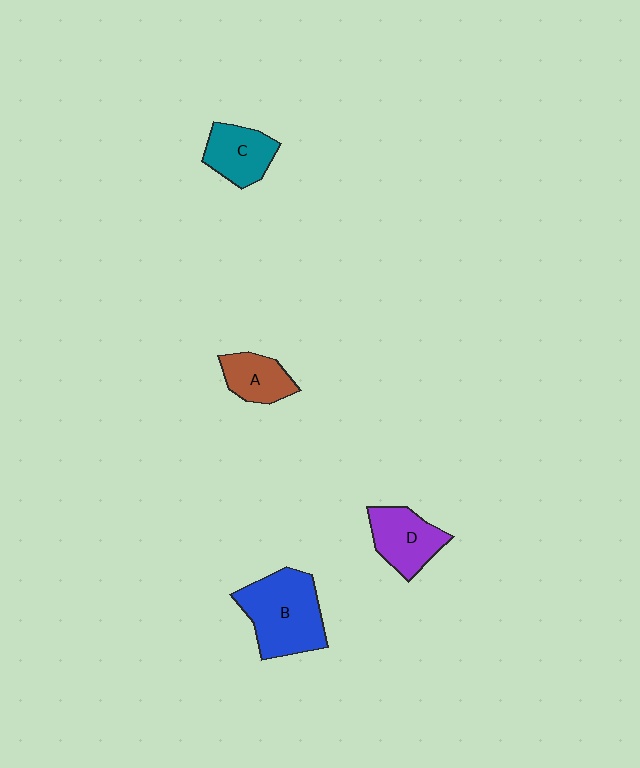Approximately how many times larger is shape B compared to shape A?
Approximately 2.0 times.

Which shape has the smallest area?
Shape A (brown).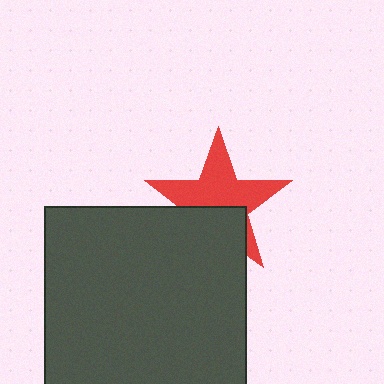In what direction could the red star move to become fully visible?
The red star could move up. That would shift it out from behind the dark gray square entirely.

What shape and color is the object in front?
The object in front is a dark gray square.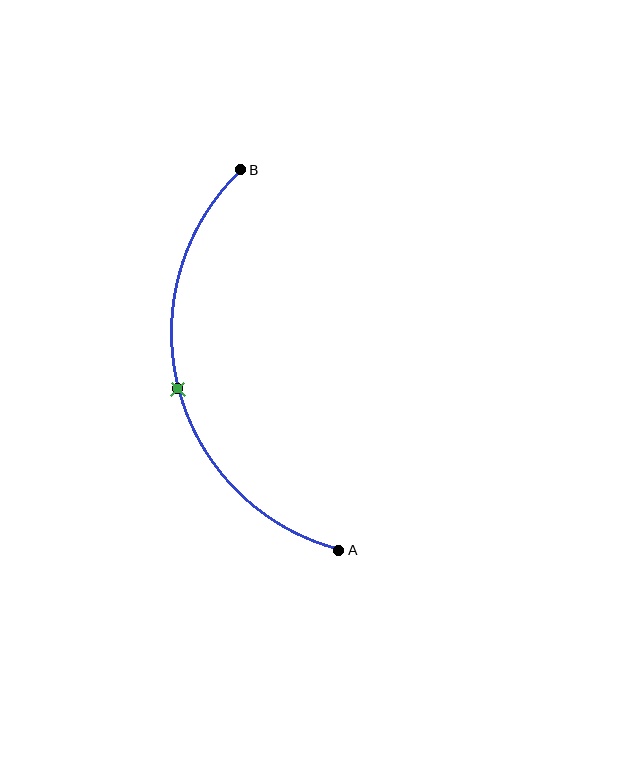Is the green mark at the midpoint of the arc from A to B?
Yes. The green mark lies on the arc at equal arc-length from both A and B — it is the arc midpoint.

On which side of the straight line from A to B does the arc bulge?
The arc bulges to the left of the straight line connecting A and B.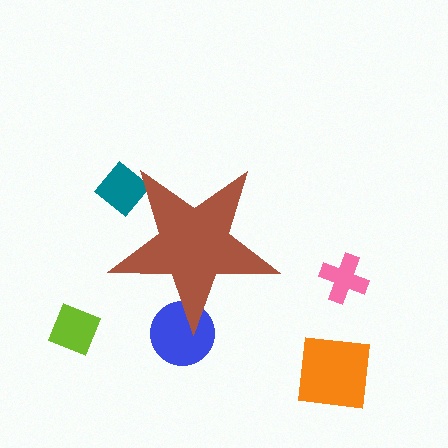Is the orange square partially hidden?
No, the orange square is fully visible.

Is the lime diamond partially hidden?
No, the lime diamond is fully visible.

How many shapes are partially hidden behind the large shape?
2 shapes are partially hidden.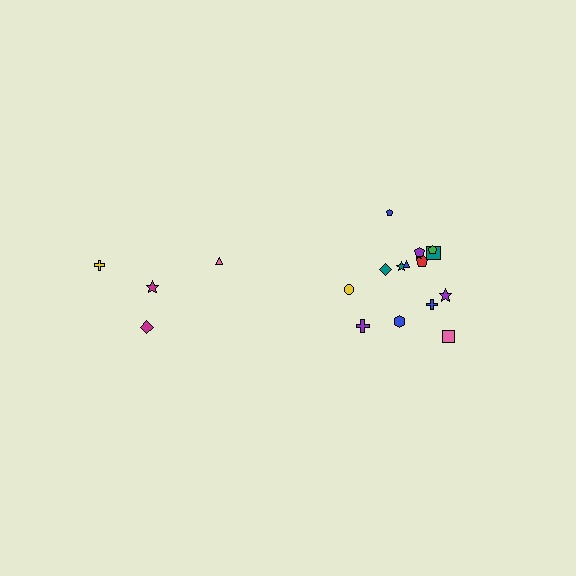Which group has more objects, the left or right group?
The right group.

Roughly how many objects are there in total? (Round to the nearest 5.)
Roughly 20 objects in total.